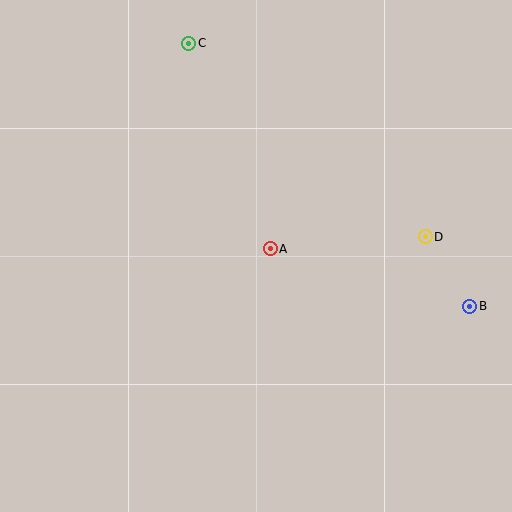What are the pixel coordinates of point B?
Point B is at (470, 306).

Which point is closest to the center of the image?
Point A at (270, 249) is closest to the center.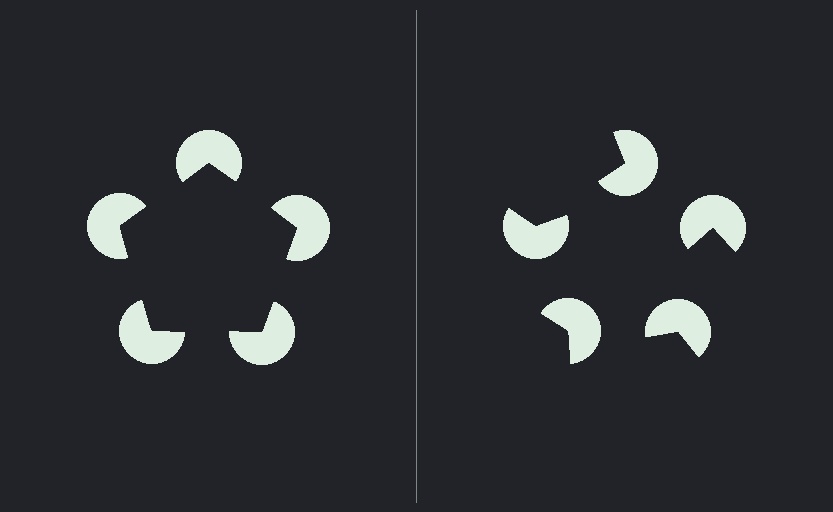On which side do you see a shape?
An illusory pentagon appears on the left side. On the right side the wedge cuts are rotated, so no coherent shape forms.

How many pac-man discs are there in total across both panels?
10 — 5 on each side.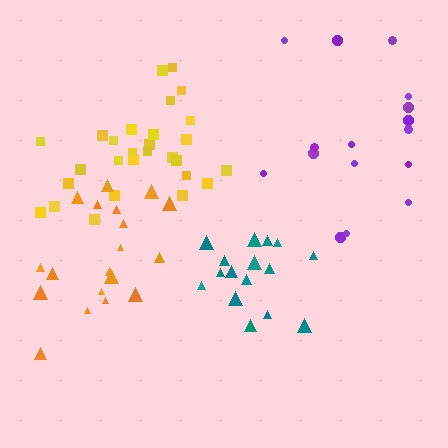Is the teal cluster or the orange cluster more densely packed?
Teal.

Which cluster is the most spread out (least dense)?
Purple.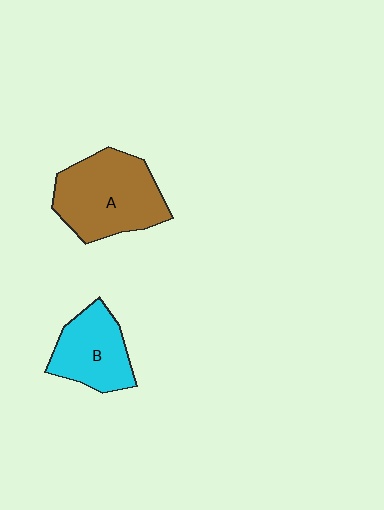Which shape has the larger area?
Shape A (brown).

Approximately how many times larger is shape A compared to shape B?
Approximately 1.5 times.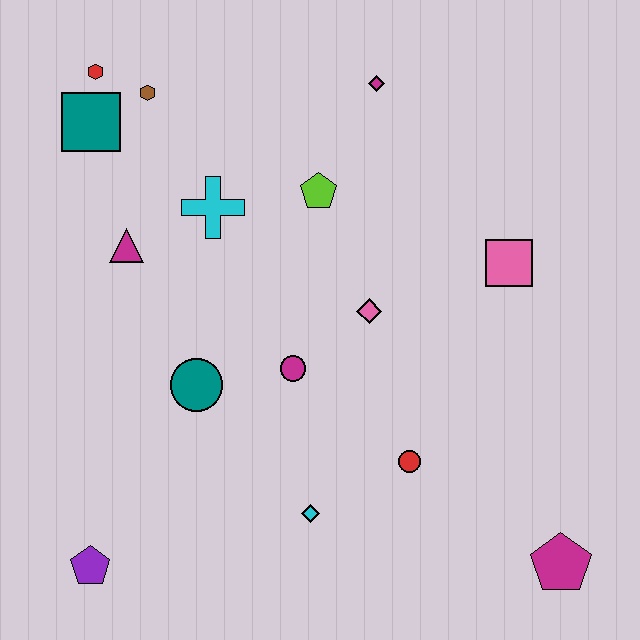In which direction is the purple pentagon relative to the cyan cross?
The purple pentagon is below the cyan cross.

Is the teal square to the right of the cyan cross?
No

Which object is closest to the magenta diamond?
The lime pentagon is closest to the magenta diamond.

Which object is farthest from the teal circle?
The magenta pentagon is farthest from the teal circle.